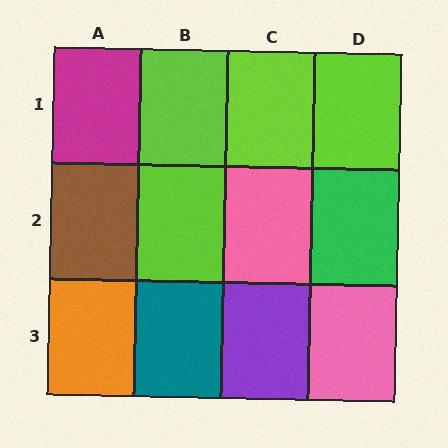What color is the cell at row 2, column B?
Lime.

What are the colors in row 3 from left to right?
Orange, teal, purple, pink.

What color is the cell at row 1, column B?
Lime.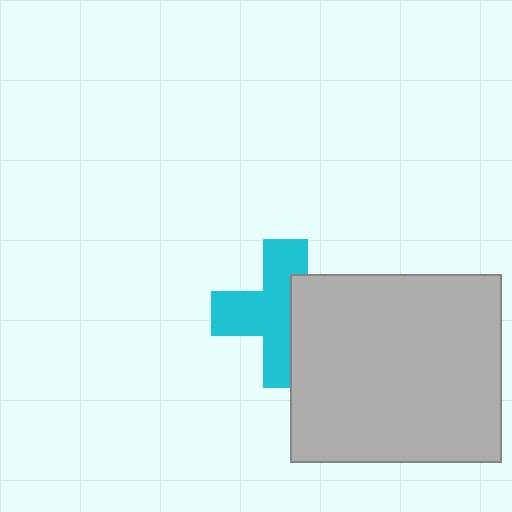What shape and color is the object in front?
The object in front is a light gray rectangle.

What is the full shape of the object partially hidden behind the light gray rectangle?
The partially hidden object is a cyan cross.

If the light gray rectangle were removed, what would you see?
You would see the complete cyan cross.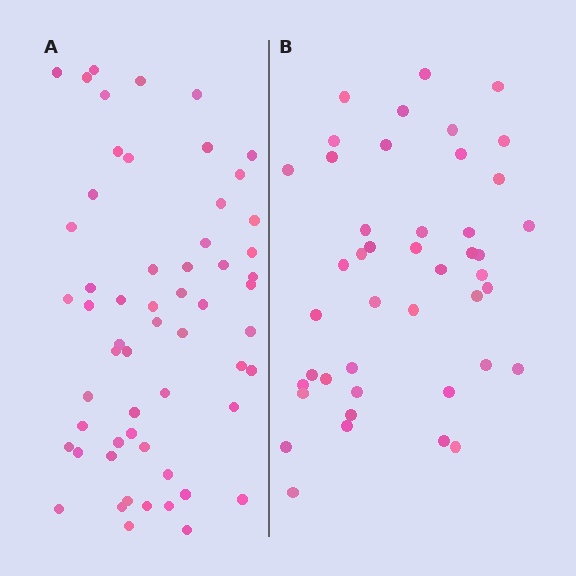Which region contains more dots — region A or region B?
Region A (the left region) has more dots.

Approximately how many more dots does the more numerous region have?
Region A has approximately 15 more dots than region B.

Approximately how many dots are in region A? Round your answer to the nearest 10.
About 60 dots. (The exact count is 58, which rounds to 60.)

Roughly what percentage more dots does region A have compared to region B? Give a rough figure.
About 30% more.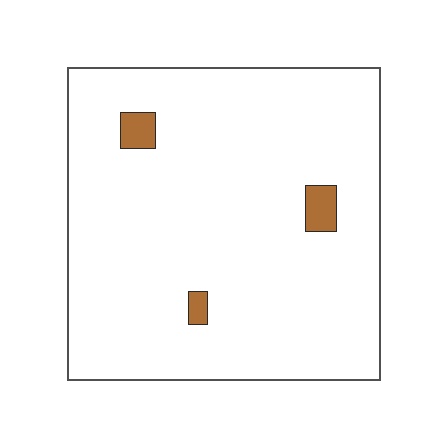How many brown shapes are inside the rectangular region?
3.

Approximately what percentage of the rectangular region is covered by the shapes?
Approximately 5%.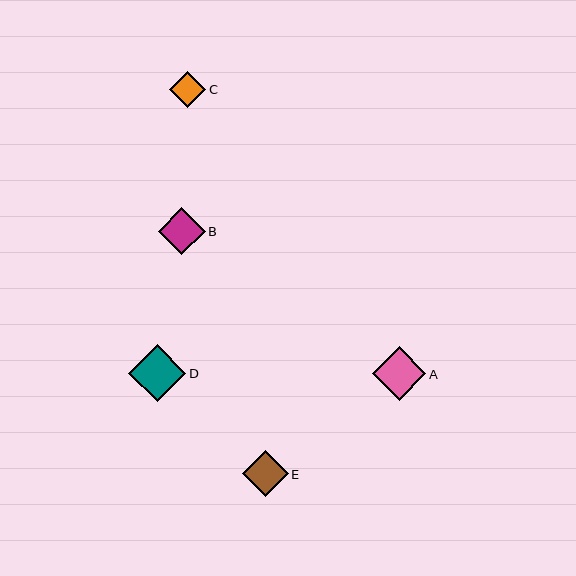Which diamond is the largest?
Diamond D is the largest with a size of approximately 57 pixels.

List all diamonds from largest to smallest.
From largest to smallest: D, A, B, E, C.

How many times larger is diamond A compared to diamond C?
Diamond A is approximately 1.5 times the size of diamond C.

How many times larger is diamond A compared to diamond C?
Diamond A is approximately 1.5 times the size of diamond C.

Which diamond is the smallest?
Diamond C is the smallest with a size of approximately 36 pixels.